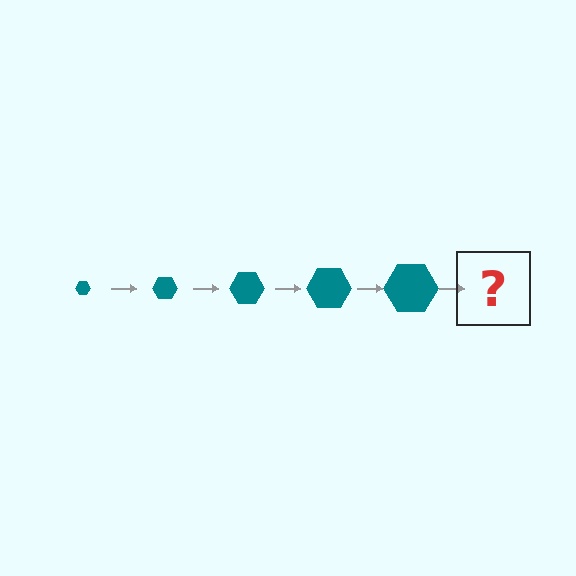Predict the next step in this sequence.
The next step is a teal hexagon, larger than the previous one.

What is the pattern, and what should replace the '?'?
The pattern is that the hexagon gets progressively larger each step. The '?' should be a teal hexagon, larger than the previous one.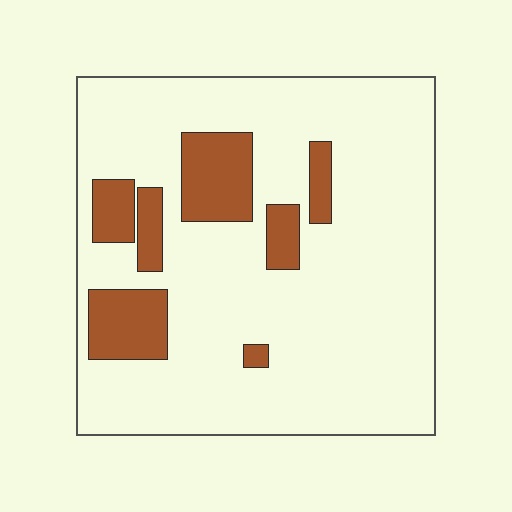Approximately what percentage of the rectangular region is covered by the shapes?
Approximately 15%.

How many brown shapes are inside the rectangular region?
7.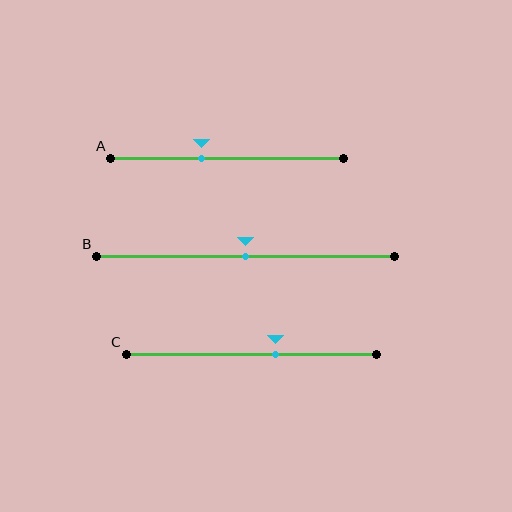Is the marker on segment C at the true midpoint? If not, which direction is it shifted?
No, the marker on segment C is shifted to the right by about 10% of the segment length.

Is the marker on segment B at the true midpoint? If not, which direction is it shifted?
Yes, the marker on segment B is at the true midpoint.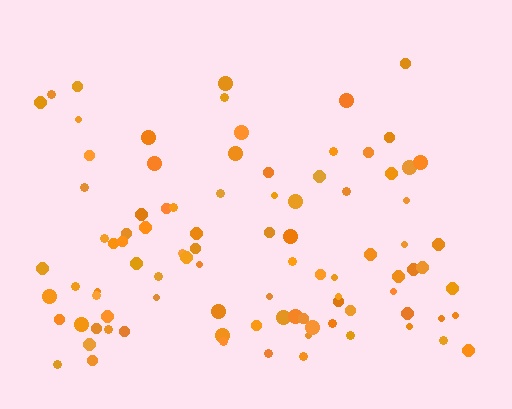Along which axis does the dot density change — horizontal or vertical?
Vertical.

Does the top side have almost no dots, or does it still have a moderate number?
Still a moderate number, just noticeably fewer than the bottom.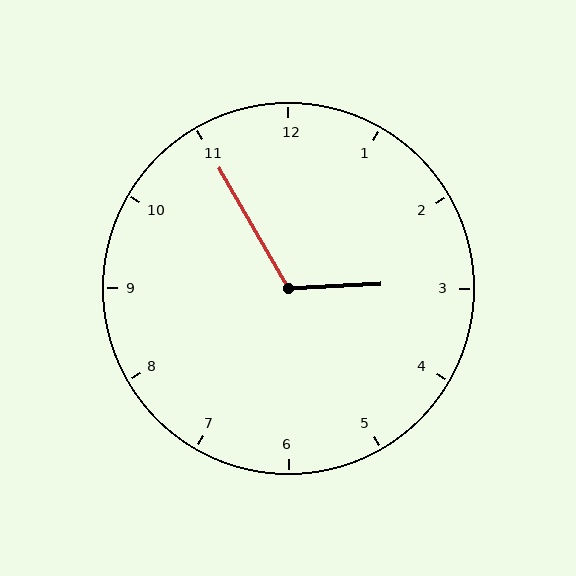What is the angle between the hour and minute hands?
Approximately 118 degrees.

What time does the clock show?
2:55.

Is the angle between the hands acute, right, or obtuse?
It is obtuse.